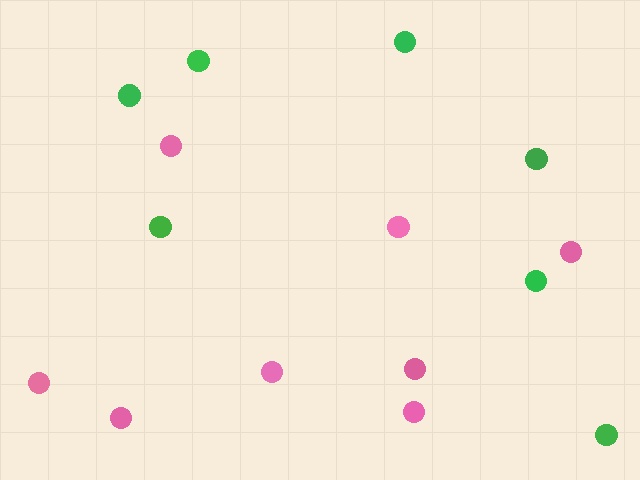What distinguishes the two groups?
There are 2 groups: one group of pink circles (8) and one group of green circles (7).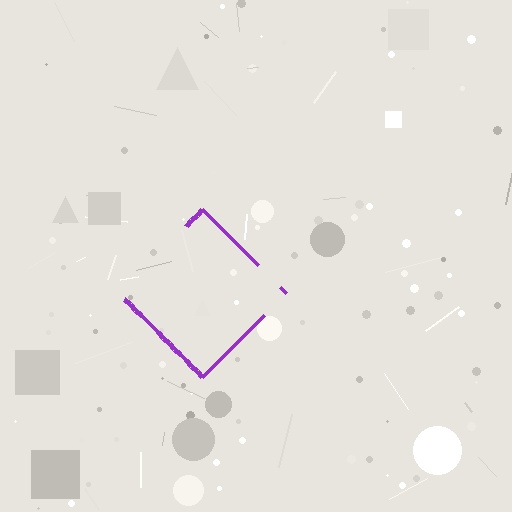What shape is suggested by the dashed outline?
The dashed outline suggests a diamond.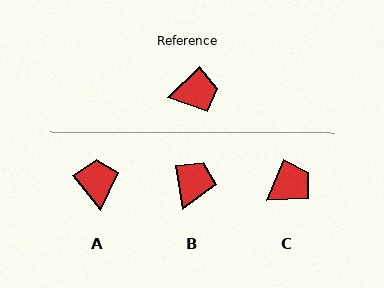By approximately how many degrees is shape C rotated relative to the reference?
Approximately 22 degrees counter-clockwise.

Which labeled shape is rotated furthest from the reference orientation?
A, about 85 degrees away.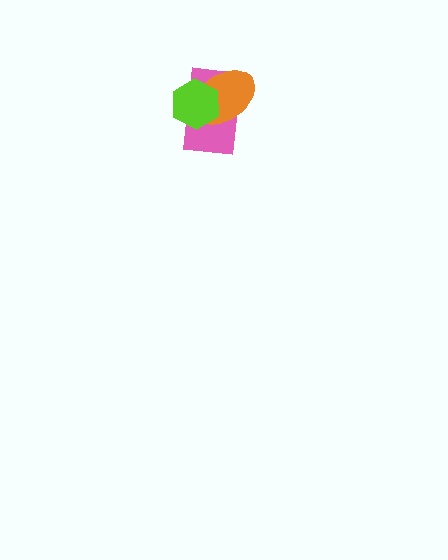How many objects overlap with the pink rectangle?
2 objects overlap with the pink rectangle.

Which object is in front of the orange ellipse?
The lime hexagon is in front of the orange ellipse.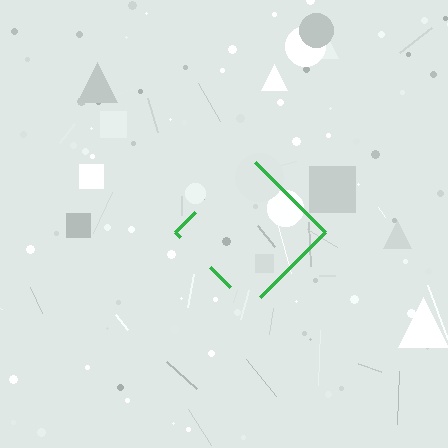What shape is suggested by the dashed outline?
The dashed outline suggests a diamond.